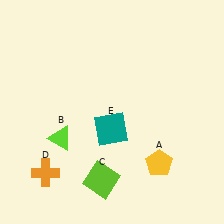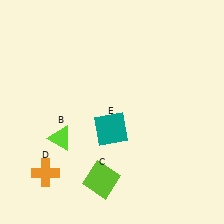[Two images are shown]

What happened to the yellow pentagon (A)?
The yellow pentagon (A) was removed in Image 2. It was in the bottom-right area of Image 1.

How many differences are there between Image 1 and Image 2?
There is 1 difference between the two images.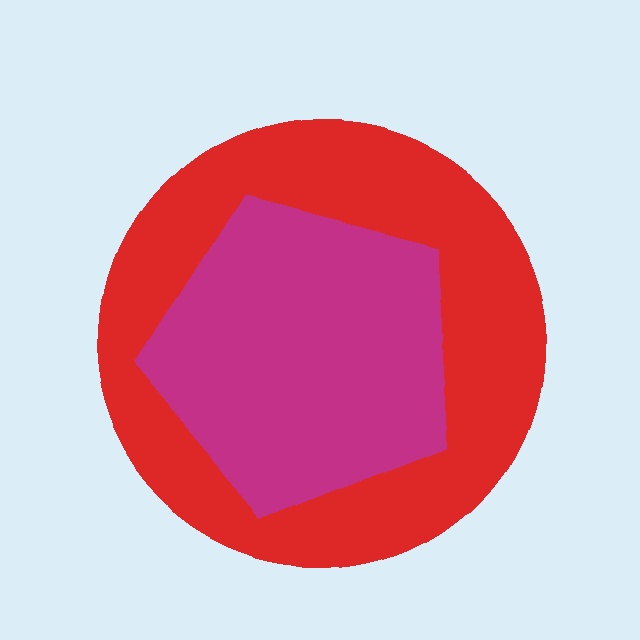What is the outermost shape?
The red circle.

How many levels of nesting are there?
2.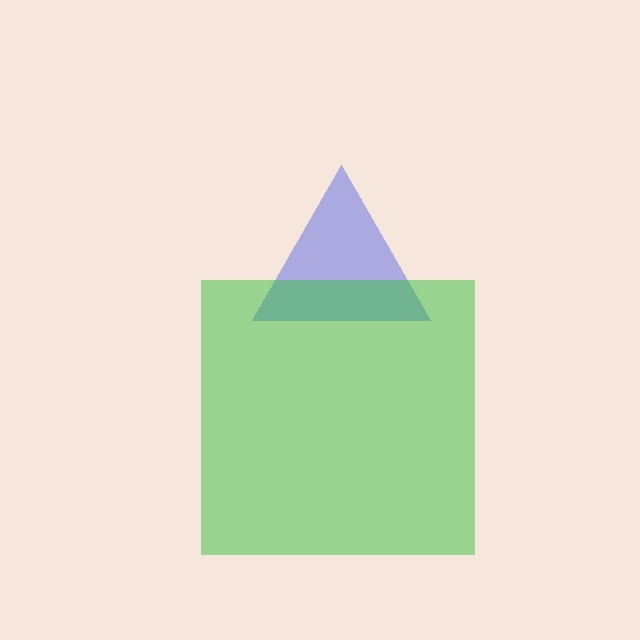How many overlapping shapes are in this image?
There are 2 overlapping shapes in the image.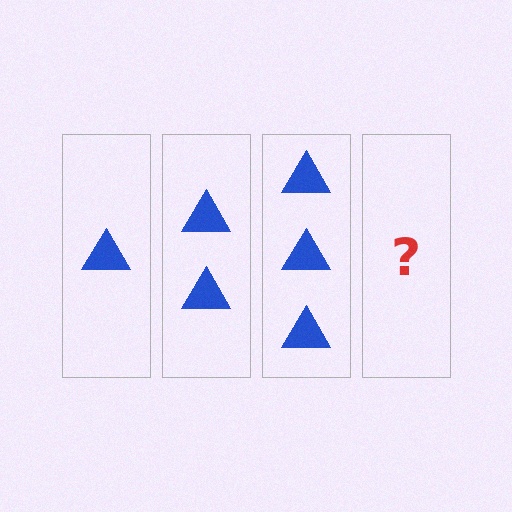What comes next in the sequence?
The next element should be 4 triangles.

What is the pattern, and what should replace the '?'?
The pattern is that each step adds one more triangle. The '?' should be 4 triangles.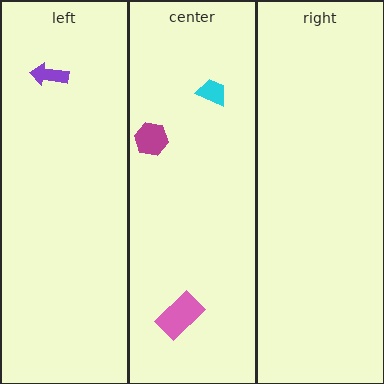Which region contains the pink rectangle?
The center region.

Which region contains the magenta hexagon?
The center region.